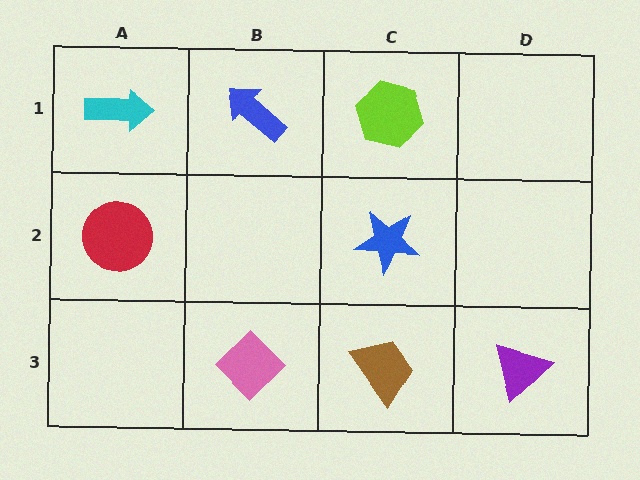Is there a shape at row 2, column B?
No, that cell is empty.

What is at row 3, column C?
A brown trapezoid.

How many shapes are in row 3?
3 shapes.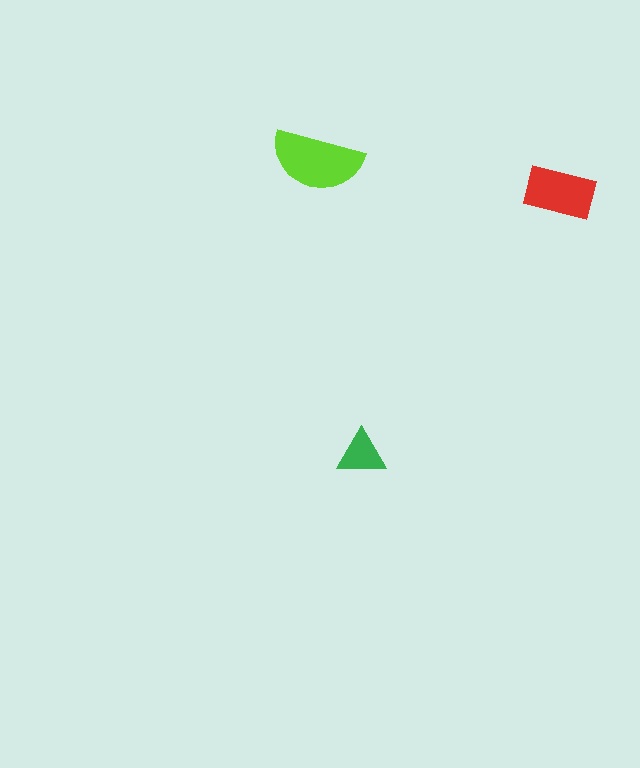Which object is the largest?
The lime semicircle.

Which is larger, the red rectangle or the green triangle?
The red rectangle.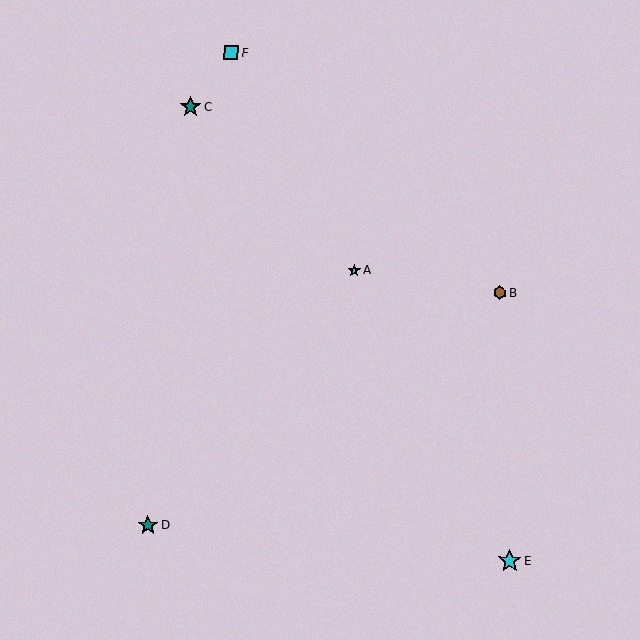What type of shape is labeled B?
Shape B is a brown hexagon.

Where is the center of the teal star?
The center of the teal star is at (191, 107).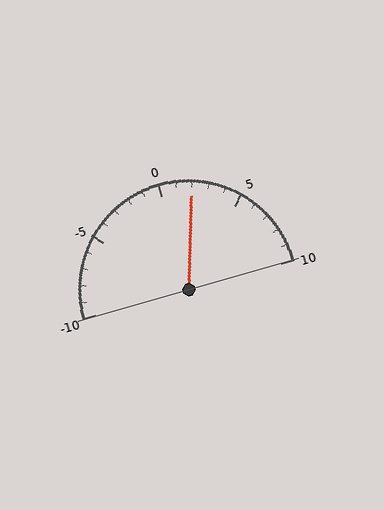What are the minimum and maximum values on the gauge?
The gauge ranges from -10 to 10.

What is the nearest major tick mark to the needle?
The nearest major tick mark is 0.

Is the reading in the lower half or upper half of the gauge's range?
The reading is in the upper half of the range (-10 to 10).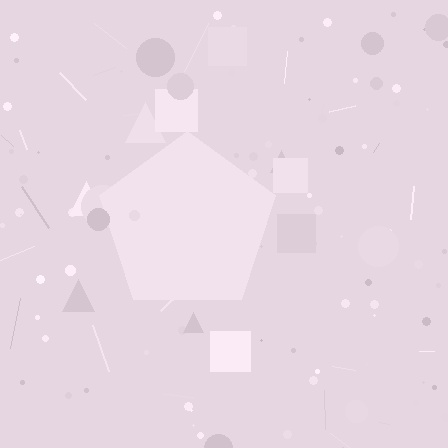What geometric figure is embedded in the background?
A pentagon is embedded in the background.